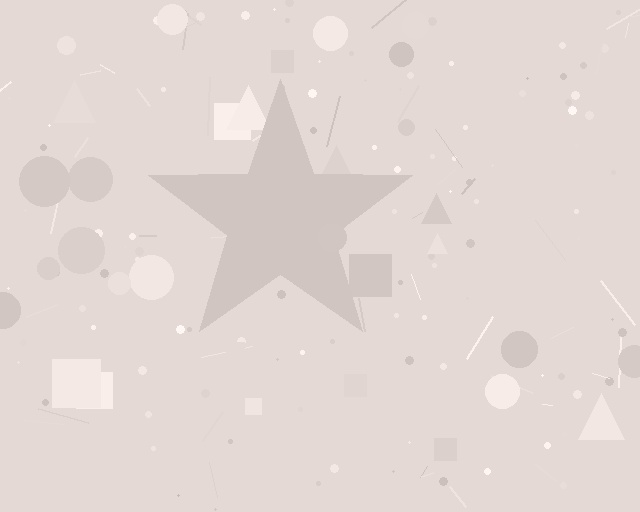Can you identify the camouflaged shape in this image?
The camouflaged shape is a star.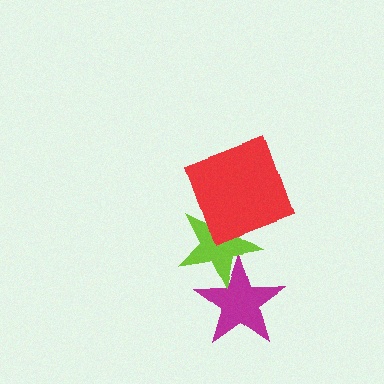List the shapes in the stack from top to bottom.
From top to bottom: the red square, the lime star, the magenta star.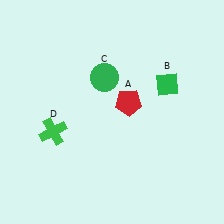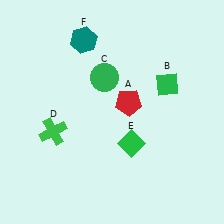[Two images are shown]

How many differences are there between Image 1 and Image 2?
There are 2 differences between the two images.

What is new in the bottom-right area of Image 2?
A green diamond (E) was added in the bottom-right area of Image 2.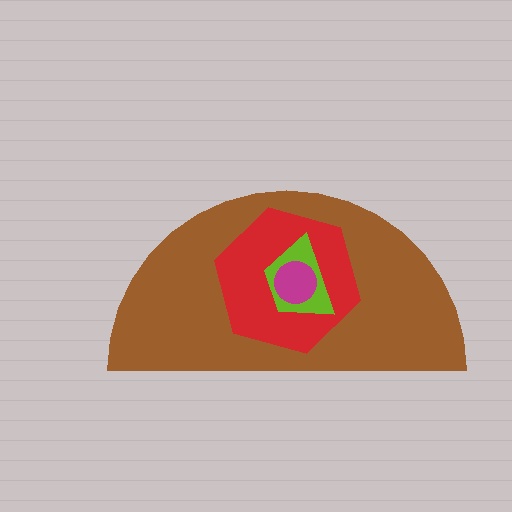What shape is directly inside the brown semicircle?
The red hexagon.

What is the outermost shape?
The brown semicircle.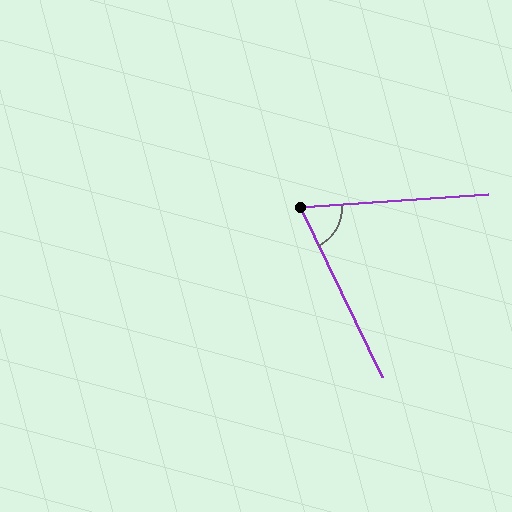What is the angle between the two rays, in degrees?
Approximately 68 degrees.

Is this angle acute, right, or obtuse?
It is acute.